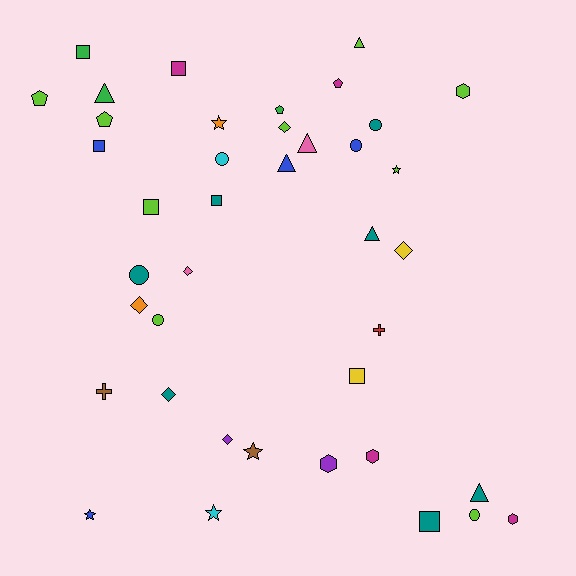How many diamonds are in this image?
There are 6 diamonds.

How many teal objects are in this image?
There are 7 teal objects.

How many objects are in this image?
There are 40 objects.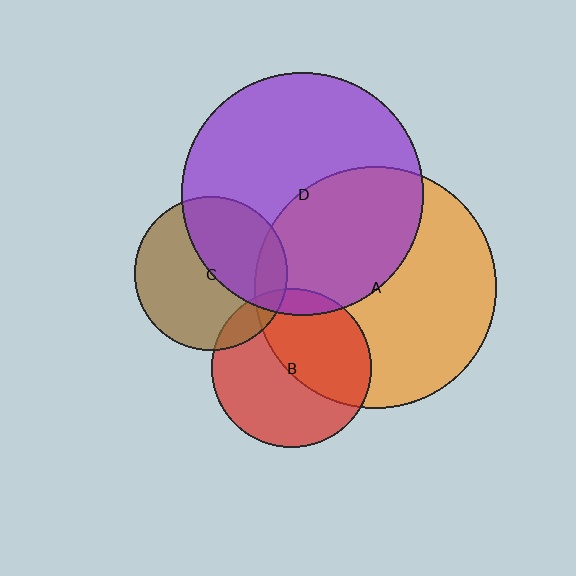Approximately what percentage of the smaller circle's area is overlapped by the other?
Approximately 15%.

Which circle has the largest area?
Circle D (purple).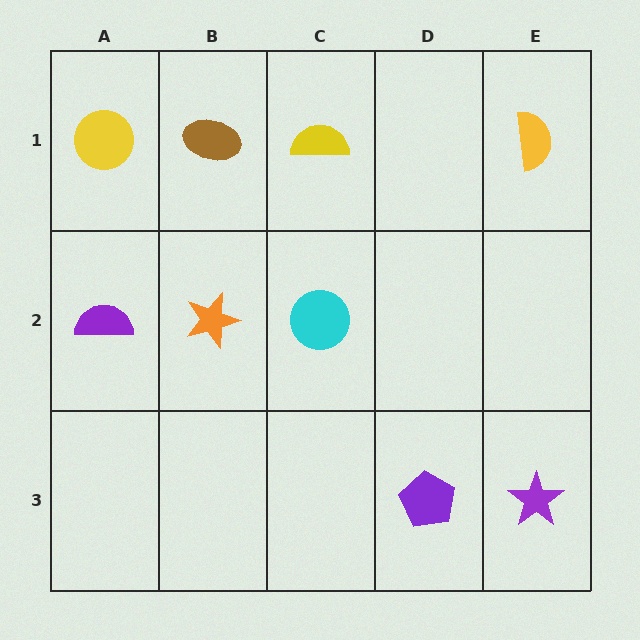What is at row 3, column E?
A purple star.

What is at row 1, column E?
A yellow semicircle.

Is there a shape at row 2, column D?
No, that cell is empty.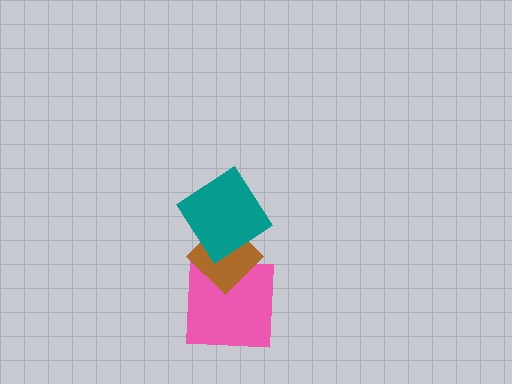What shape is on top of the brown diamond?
The teal diamond is on top of the brown diamond.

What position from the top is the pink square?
The pink square is 3rd from the top.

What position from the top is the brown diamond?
The brown diamond is 2nd from the top.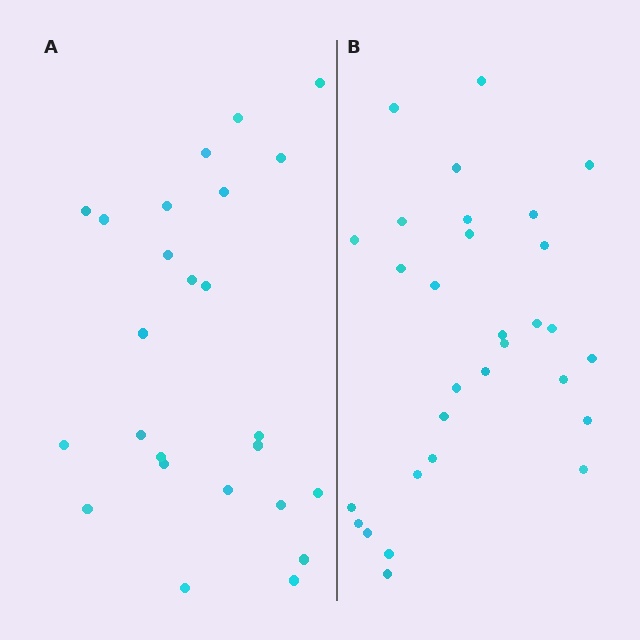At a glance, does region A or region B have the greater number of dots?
Region B (the right region) has more dots.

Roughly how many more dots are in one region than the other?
Region B has about 5 more dots than region A.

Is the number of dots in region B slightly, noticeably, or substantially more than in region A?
Region B has only slightly more — the two regions are fairly close. The ratio is roughly 1.2 to 1.